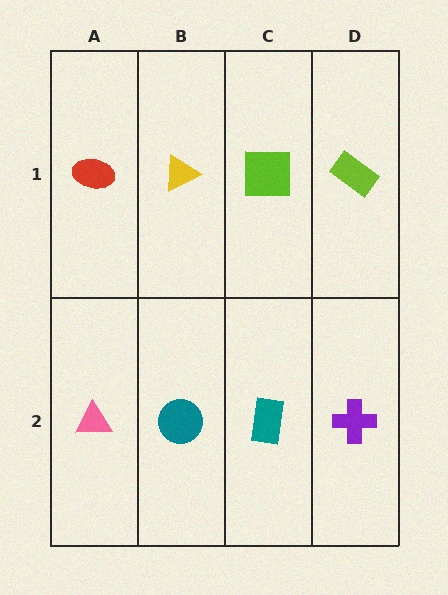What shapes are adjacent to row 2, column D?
A lime rectangle (row 1, column D), a teal rectangle (row 2, column C).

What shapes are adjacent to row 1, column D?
A purple cross (row 2, column D), a lime square (row 1, column C).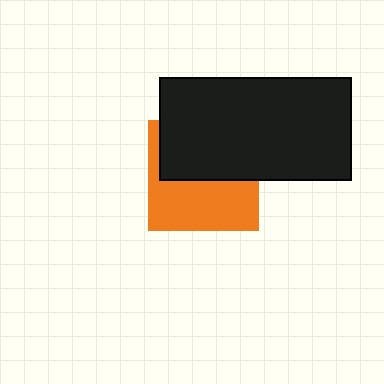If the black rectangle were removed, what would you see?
You would see the complete orange square.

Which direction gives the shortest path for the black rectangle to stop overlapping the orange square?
Moving up gives the shortest separation.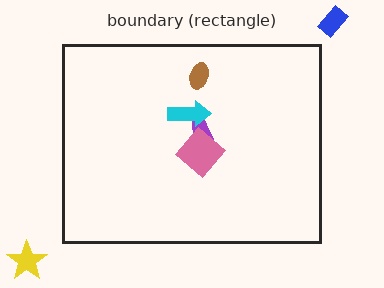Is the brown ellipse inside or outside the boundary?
Inside.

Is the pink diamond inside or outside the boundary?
Inside.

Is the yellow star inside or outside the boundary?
Outside.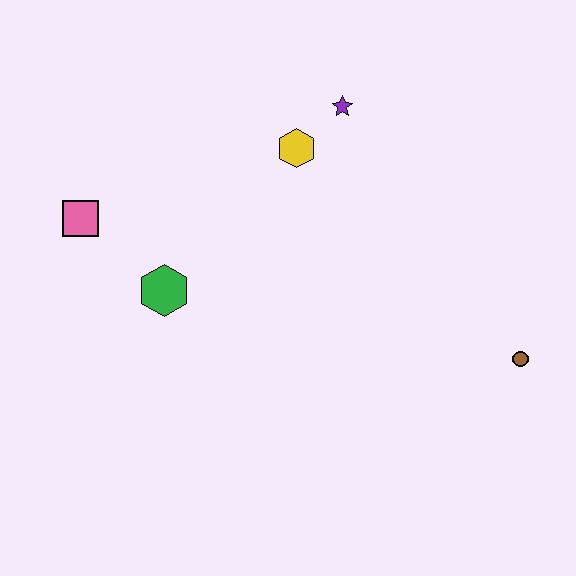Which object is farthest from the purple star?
The brown circle is farthest from the purple star.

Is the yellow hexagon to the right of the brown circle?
No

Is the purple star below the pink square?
No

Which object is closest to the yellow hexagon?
The purple star is closest to the yellow hexagon.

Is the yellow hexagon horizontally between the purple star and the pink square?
Yes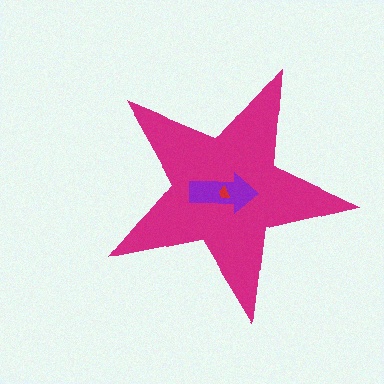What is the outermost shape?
The magenta star.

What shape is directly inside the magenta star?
The purple arrow.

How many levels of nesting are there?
3.